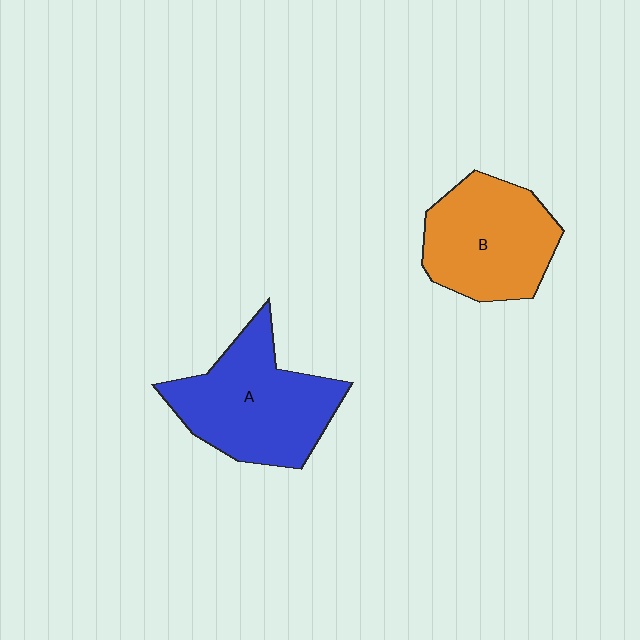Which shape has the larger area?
Shape A (blue).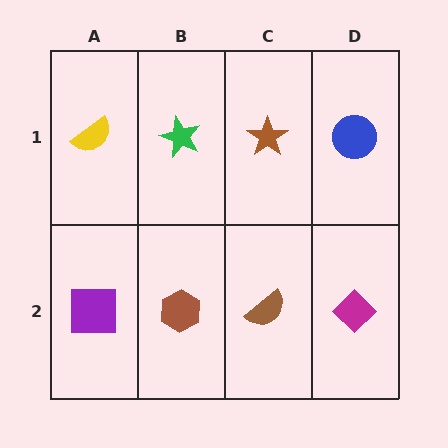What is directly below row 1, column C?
A brown semicircle.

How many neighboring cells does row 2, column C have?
3.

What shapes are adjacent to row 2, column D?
A blue circle (row 1, column D), a brown semicircle (row 2, column C).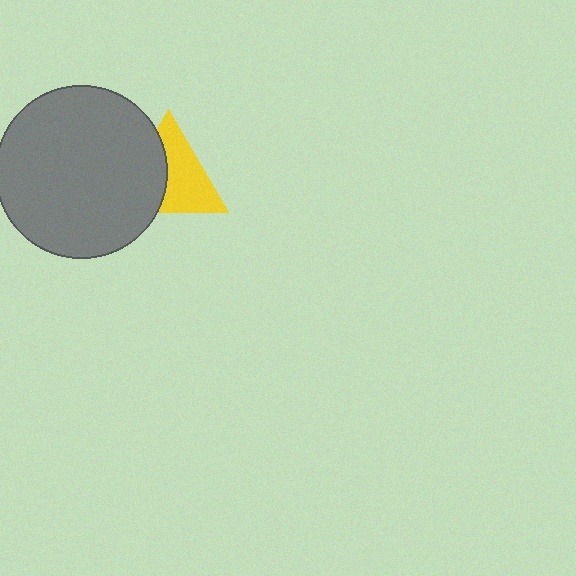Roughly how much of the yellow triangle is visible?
About half of it is visible (roughly 58%).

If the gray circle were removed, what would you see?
You would see the complete yellow triangle.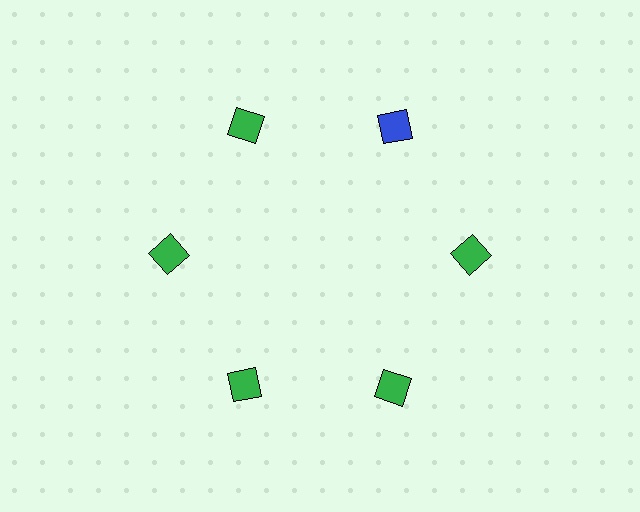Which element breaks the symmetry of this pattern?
The blue diamond at roughly the 1 o'clock position breaks the symmetry. All other shapes are green diamonds.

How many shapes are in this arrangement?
There are 6 shapes arranged in a ring pattern.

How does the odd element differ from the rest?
It has a different color: blue instead of green.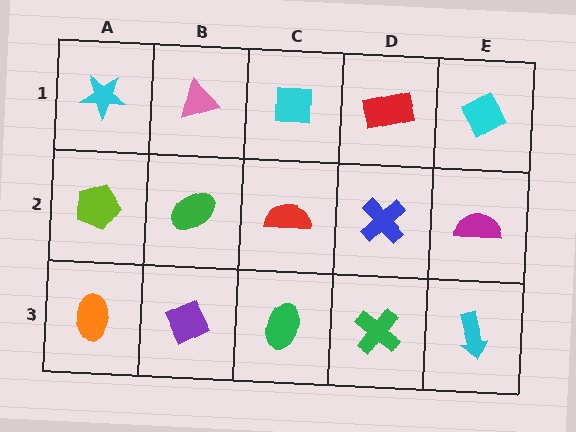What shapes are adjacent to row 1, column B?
A green ellipse (row 2, column B), a cyan star (row 1, column A), a cyan square (row 1, column C).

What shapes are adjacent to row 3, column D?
A blue cross (row 2, column D), a green ellipse (row 3, column C), a cyan arrow (row 3, column E).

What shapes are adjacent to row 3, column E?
A magenta semicircle (row 2, column E), a green cross (row 3, column D).